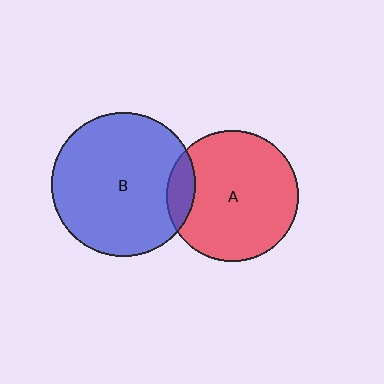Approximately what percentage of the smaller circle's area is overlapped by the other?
Approximately 10%.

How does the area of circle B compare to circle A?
Approximately 1.2 times.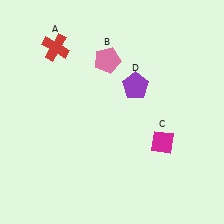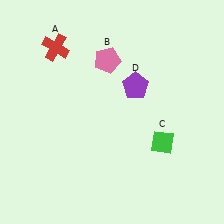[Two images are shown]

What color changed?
The diamond (C) changed from magenta in Image 1 to green in Image 2.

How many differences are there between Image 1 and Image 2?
There is 1 difference between the two images.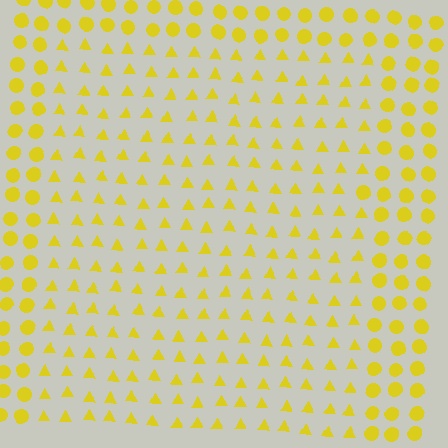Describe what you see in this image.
The image is filled with small yellow elements arranged in a uniform grid. A rectangle-shaped region contains triangles, while the surrounding area contains circles. The boundary is defined purely by the change in element shape.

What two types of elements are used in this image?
The image uses triangles inside the rectangle region and circles outside it.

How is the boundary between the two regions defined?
The boundary is defined by a change in element shape: triangles inside vs. circles outside. All elements share the same color and spacing.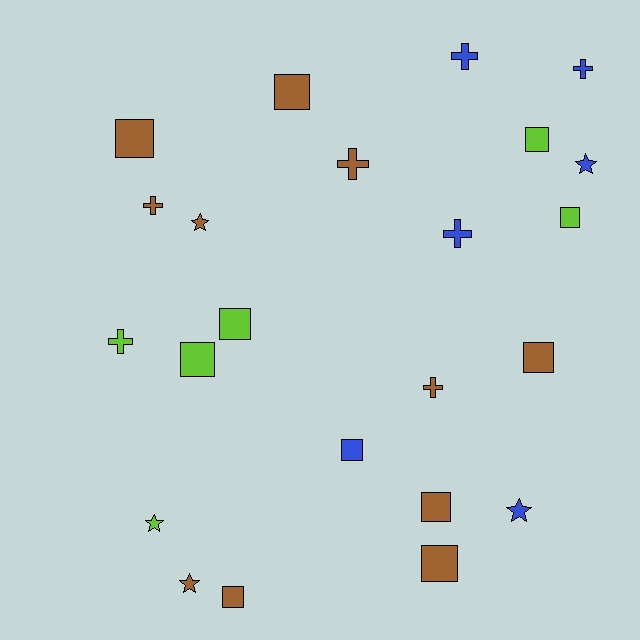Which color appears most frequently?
Brown, with 11 objects.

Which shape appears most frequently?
Square, with 11 objects.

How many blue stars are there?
There are 2 blue stars.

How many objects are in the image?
There are 23 objects.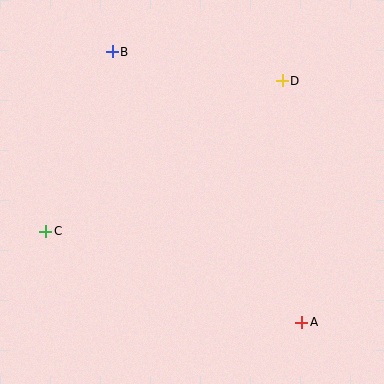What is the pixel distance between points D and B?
The distance between D and B is 172 pixels.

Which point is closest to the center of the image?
Point D at (282, 81) is closest to the center.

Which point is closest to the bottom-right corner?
Point A is closest to the bottom-right corner.